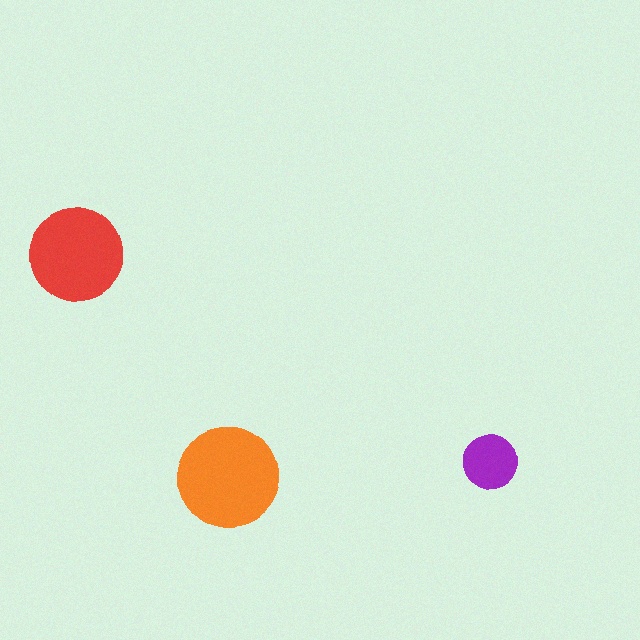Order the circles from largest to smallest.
the orange one, the red one, the purple one.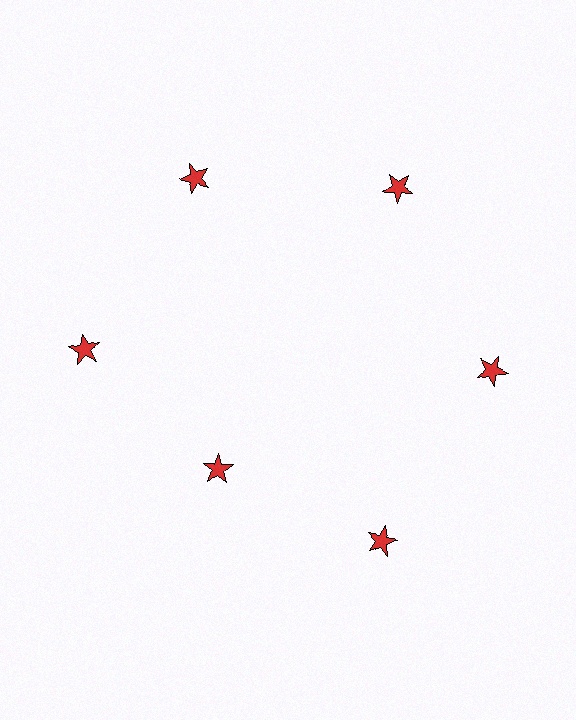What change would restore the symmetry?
The symmetry would be restored by moving it outward, back onto the ring so that all 6 stars sit at equal angles and equal distance from the center.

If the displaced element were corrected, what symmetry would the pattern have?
It would have 6-fold rotational symmetry — the pattern would map onto itself every 60 degrees.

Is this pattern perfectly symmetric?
No. The 6 red stars are arranged in a ring, but one element near the 7 o'clock position is pulled inward toward the center, breaking the 6-fold rotational symmetry.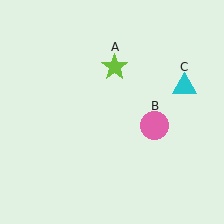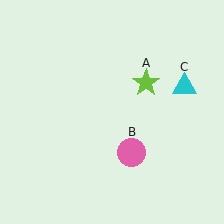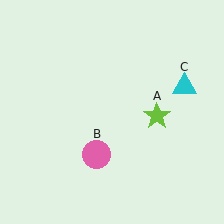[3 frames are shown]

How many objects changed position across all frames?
2 objects changed position: lime star (object A), pink circle (object B).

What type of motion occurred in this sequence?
The lime star (object A), pink circle (object B) rotated clockwise around the center of the scene.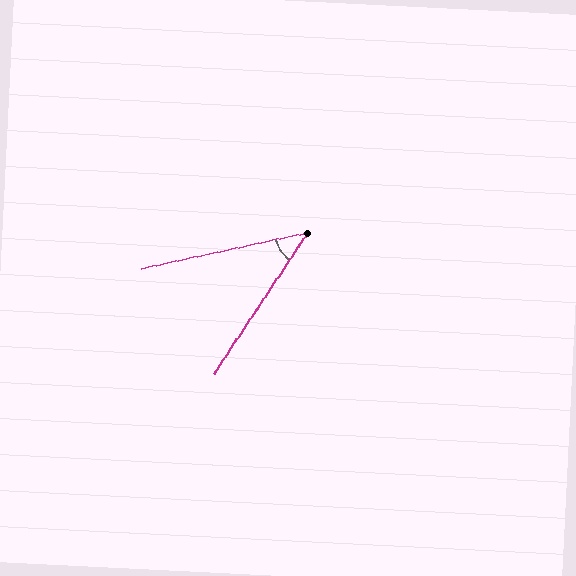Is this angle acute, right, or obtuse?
It is acute.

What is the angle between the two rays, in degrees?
Approximately 44 degrees.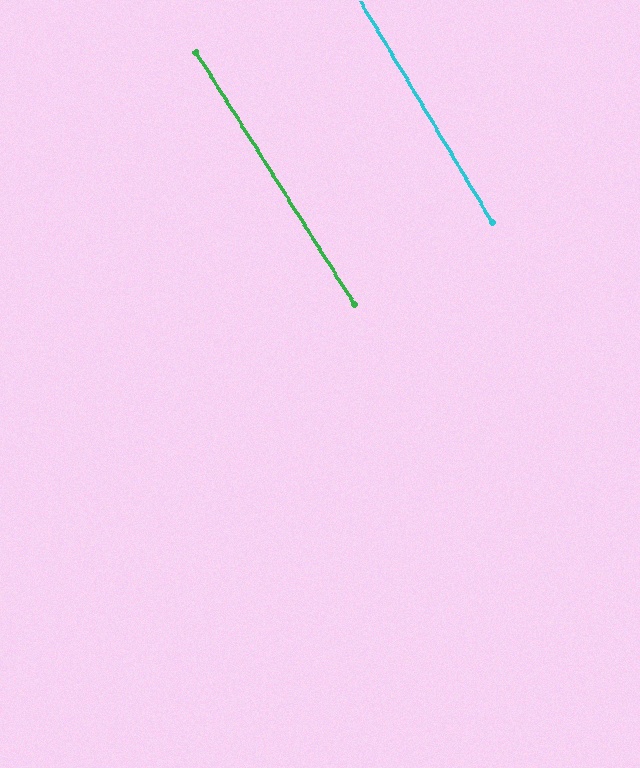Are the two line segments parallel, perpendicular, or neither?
Parallel — their directions differ by only 1.3°.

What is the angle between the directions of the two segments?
Approximately 1 degree.